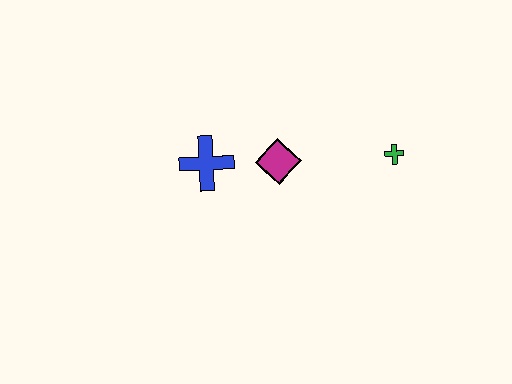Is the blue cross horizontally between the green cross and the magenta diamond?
No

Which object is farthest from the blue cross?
The green cross is farthest from the blue cross.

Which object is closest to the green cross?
The magenta diamond is closest to the green cross.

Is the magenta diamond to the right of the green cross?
No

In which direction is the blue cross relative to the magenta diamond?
The blue cross is to the left of the magenta diamond.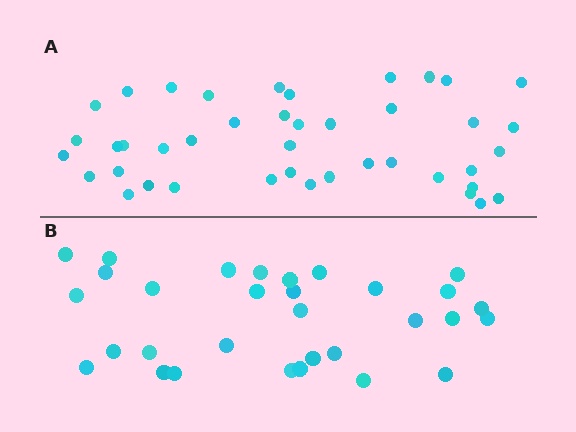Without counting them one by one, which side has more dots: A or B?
Region A (the top region) has more dots.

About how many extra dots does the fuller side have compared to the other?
Region A has roughly 12 or so more dots than region B.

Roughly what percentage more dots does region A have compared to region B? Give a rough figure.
About 35% more.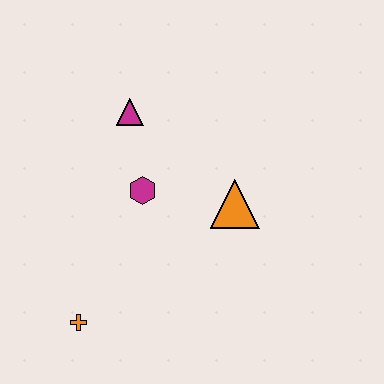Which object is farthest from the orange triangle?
The orange cross is farthest from the orange triangle.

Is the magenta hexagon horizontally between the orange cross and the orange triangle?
Yes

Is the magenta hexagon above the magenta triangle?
No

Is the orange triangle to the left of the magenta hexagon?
No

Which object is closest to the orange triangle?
The magenta hexagon is closest to the orange triangle.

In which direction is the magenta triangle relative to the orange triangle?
The magenta triangle is to the left of the orange triangle.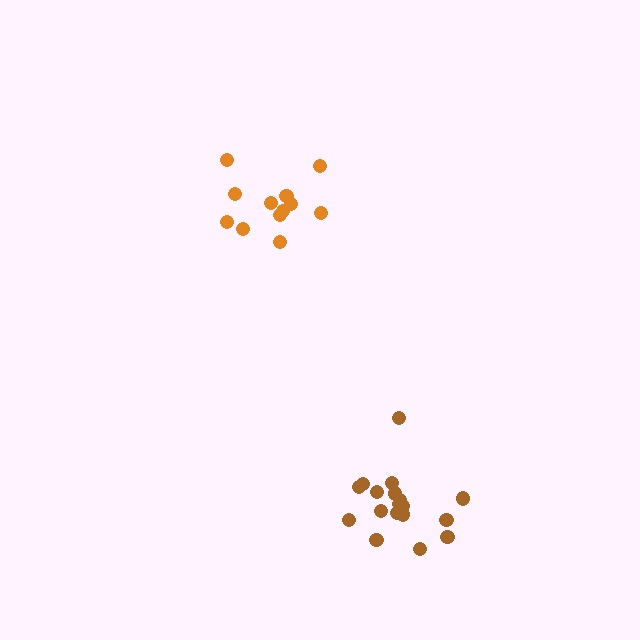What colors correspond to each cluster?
The clusters are colored: orange, brown.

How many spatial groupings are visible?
There are 2 spatial groupings.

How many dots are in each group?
Group 1: 12 dots, Group 2: 18 dots (30 total).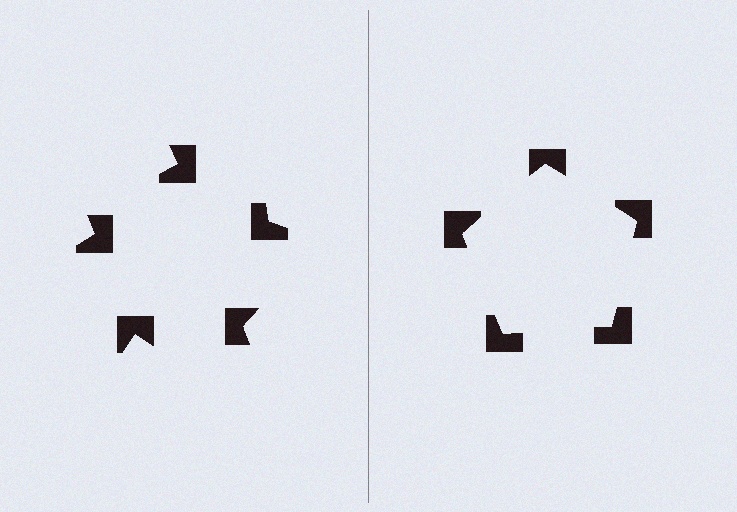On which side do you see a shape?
An illusory pentagon appears on the right side. On the left side the wedge cuts are rotated, so no coherent shape forms.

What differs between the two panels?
The notched squares are positioned identically on both sides; only the wedge orientations differ. On the right they align to a pentagon; on the left they are misaligned.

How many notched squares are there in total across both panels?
10 — 5 on each side.